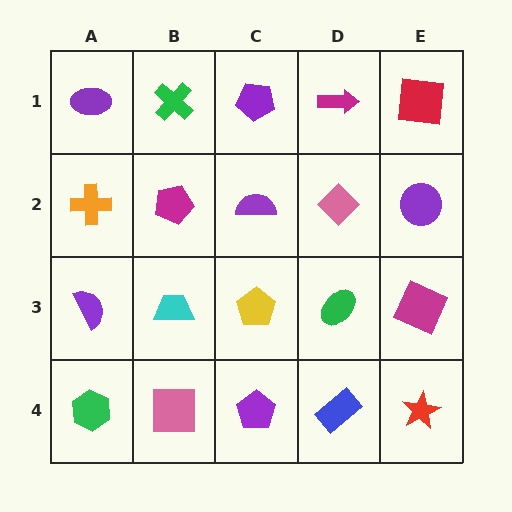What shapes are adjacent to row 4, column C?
A yellow pentagon (row 3, column C), a pink square (row 4, column B), a blue rectangle (row 4, column D).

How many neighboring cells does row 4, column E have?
2.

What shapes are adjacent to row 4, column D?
A green ellipse (row 3, column D), a purple pentagon (row 4, column C), a red star (row 4, column E).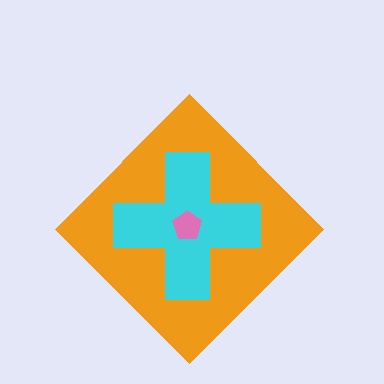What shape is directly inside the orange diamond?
The cyan cross.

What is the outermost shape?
The orange diamond.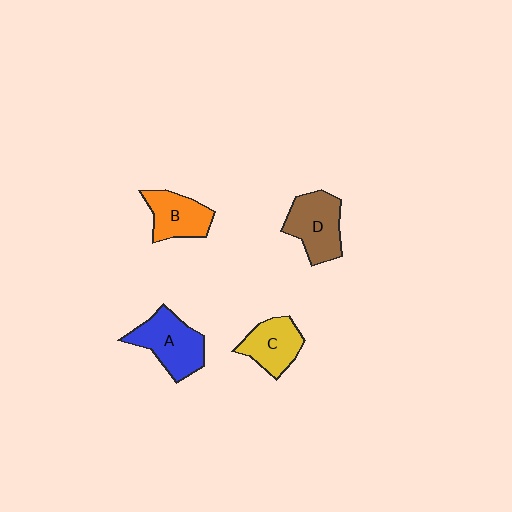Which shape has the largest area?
Shape A (blue).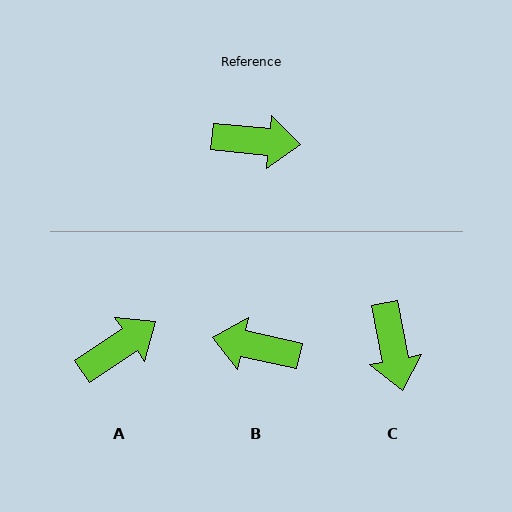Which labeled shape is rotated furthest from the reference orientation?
B, about 173 degrees away.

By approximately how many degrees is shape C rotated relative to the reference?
Approximately 73 degrees clockwise.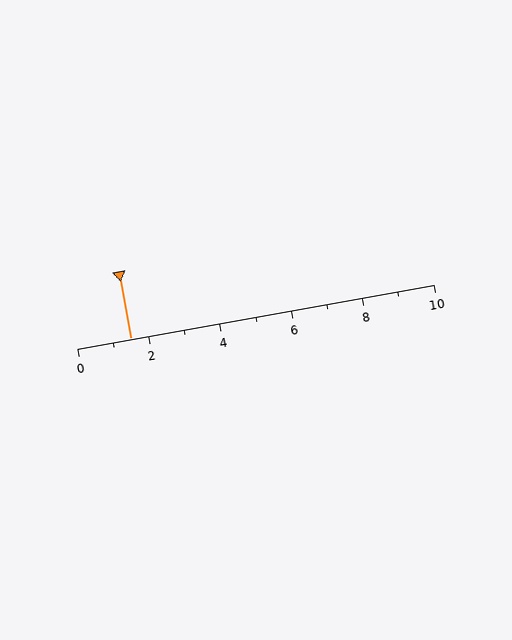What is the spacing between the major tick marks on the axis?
The major ticks are spaced 2 apart.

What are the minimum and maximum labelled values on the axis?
The axis runs from 0 to 10.